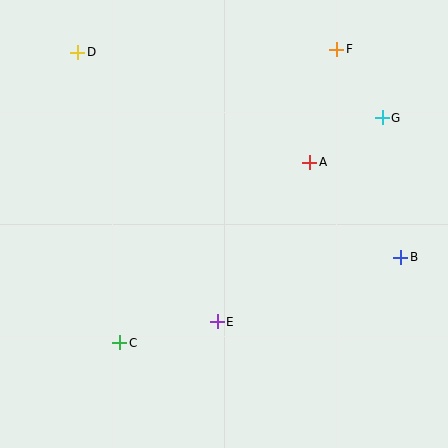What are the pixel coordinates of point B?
Point B is at (401, 257).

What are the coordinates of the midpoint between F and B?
The midpoint between F and B is at (369, 153).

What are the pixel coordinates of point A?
Point A is at (310, 162).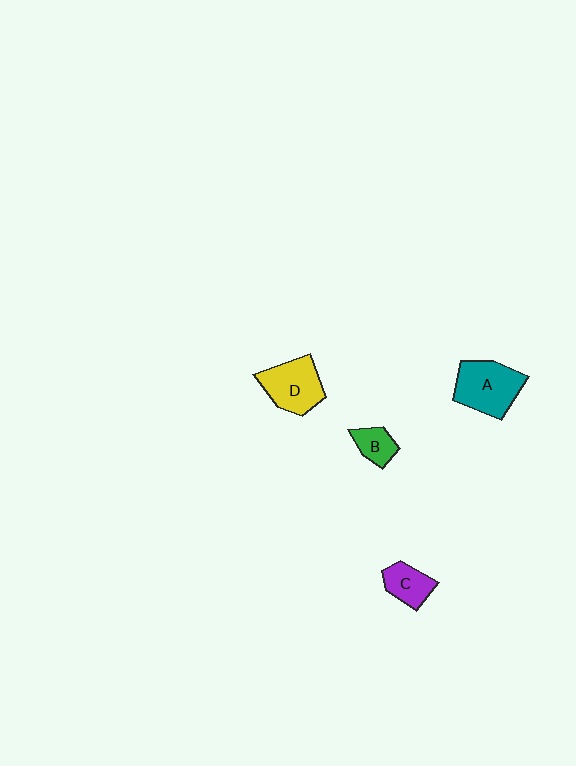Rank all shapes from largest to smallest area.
From largest to smallest: A (teal), D (yellow), C (purple), B (green).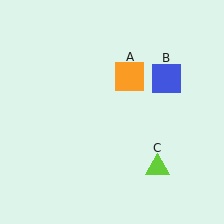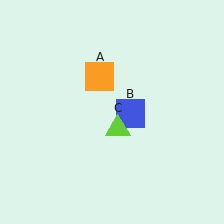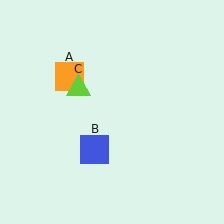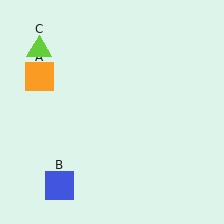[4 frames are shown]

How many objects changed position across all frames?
3 objects changed position: orange square (object A), blue square (object B), lime triangle (object C).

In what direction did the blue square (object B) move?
The blue square (object B) moved down and to the left.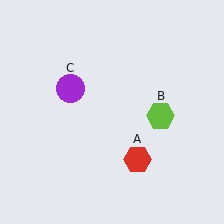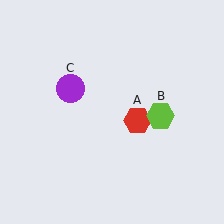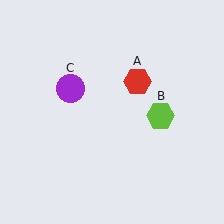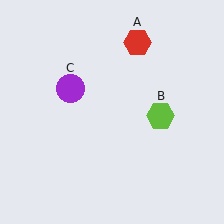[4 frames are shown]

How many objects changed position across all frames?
1 object changed position: red hexagon (object A).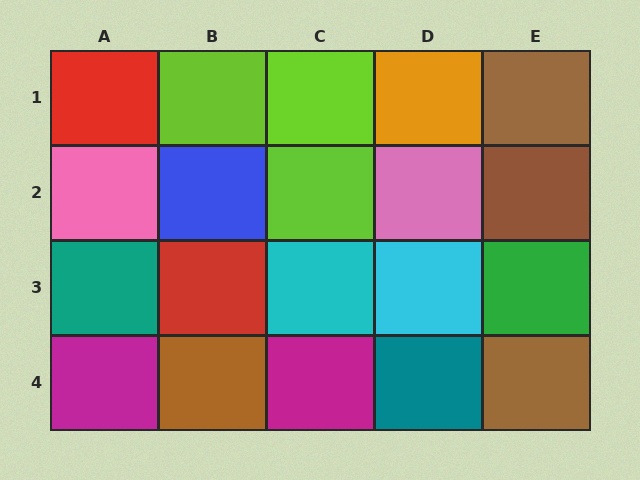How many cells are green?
1 cell is green.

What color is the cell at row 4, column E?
Brown.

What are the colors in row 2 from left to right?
Pink, blue, lime, pink, brown.